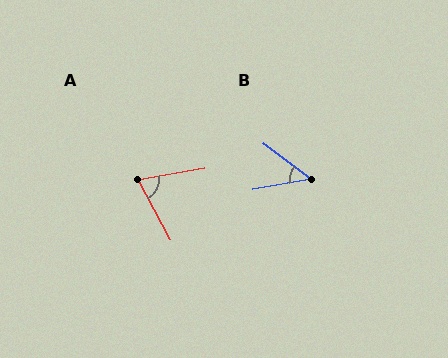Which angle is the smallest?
B, at approximately 47 degrees.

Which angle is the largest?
A, at approximately 72 degrees.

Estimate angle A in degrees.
Approximately 72 degrees.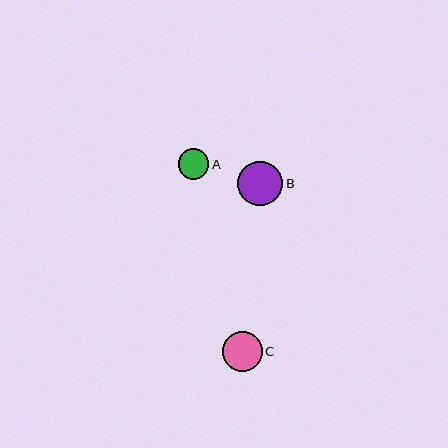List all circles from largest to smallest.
From largest to smallest: B, C, A.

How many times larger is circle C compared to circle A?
Circle C is approximately 1.3 times the size of circle A.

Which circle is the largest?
Circle B is the largest with a size of approximately 45 pixels.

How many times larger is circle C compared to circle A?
Circle C is approximately 1.3 times the size of circle A.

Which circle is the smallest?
Circle A is the smallest with a size of approximately 31 pixels.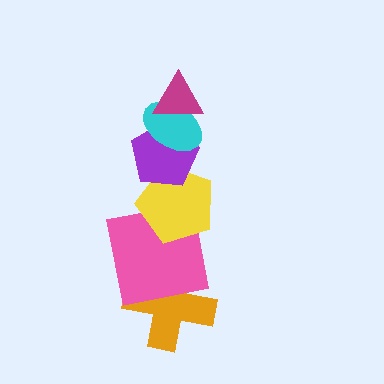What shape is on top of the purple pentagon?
The cyan ellipse is on top of the purple pentagon.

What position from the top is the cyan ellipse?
The cyan ellipse is 2nd from the top.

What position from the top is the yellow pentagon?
The yellow pentagon is 4th from the top.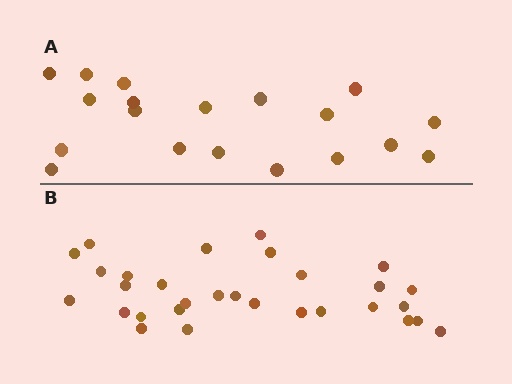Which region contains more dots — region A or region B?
Region B (the bottom region) has more dots.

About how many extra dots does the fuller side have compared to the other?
Region B has roughly 12 or so more dots than region A.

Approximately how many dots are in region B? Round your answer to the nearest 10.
About 30 dots.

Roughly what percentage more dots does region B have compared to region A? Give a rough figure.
About 60% more.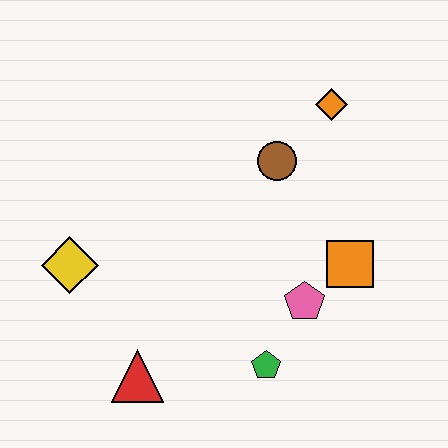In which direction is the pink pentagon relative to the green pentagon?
The pink pentagon is above the green pentagon.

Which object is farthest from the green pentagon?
The orange diamond is farthest from the green pentagon.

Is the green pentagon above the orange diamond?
No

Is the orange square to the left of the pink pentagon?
No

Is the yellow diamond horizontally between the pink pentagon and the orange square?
No